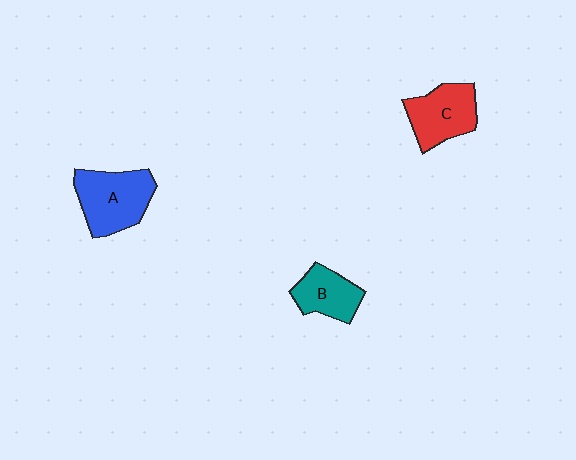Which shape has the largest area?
Shape A (blue).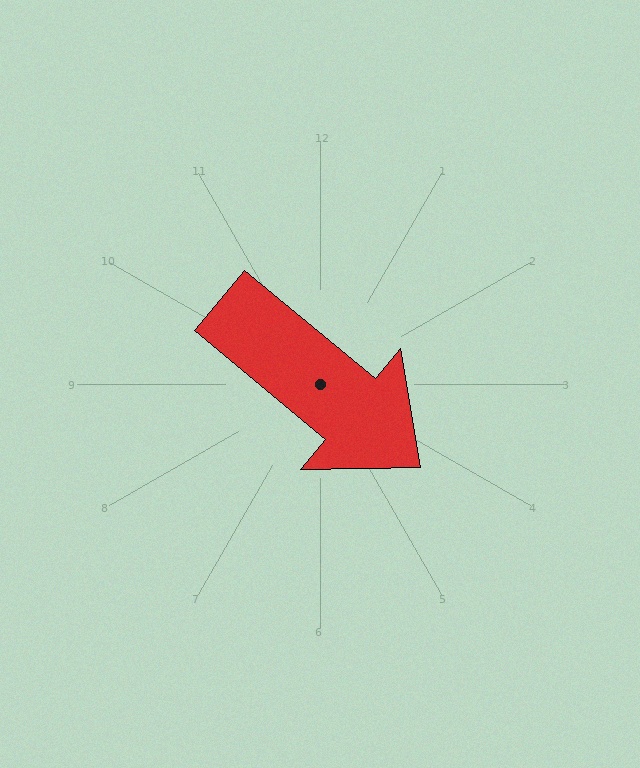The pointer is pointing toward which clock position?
Roughly 4 o'clock.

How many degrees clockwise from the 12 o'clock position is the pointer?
Approximately 130 degrees.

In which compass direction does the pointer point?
Southeast.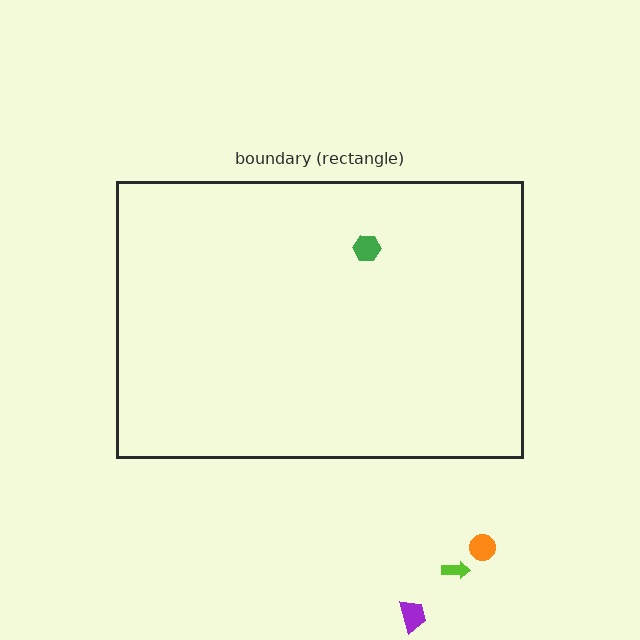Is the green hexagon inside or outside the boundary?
Inside.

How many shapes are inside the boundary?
1 inside, 3 outside.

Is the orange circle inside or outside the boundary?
Outside.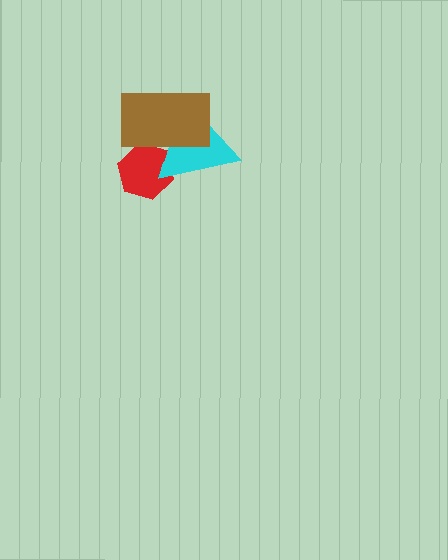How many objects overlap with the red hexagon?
2 objects overlap with the red hexagon.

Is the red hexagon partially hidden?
Yes, it is partially covered by another shape.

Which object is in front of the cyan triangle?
The brown rectangle is in front of the cyan triangle.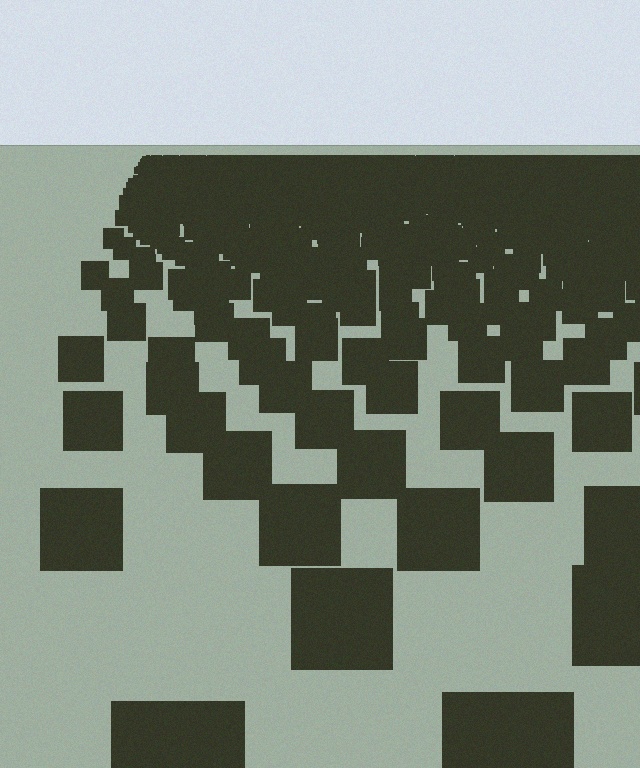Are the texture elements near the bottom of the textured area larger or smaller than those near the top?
Larger. Near the bottom, elements are closer to the viewer and appear at a bigger on-screen size.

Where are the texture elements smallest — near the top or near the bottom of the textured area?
Near the top.